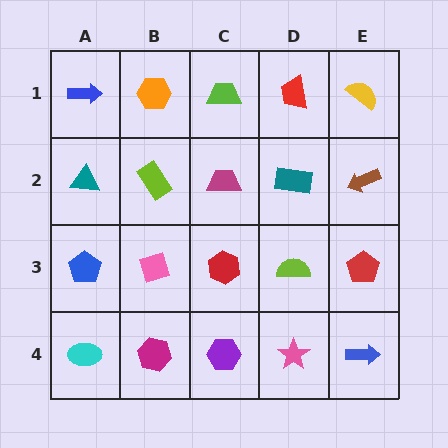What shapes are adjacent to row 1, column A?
A teal triangle (row 2, column A), an orange hexagon (row 1, column B).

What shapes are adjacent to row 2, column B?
An orange hexagon (row 1, column B), a pink diamond (row 3, column B), a teal triangle (row 2, column A), a magenta trapezoid (row 2, column C).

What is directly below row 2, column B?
A pink diamond.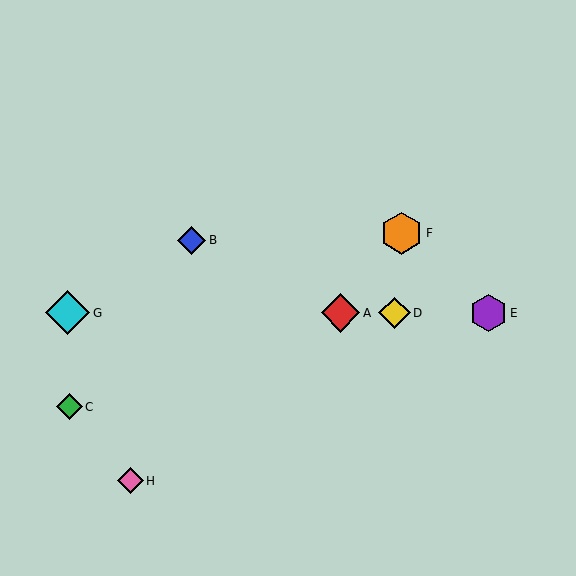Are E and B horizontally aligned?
No, E is at y≈313 and B is at y≈240.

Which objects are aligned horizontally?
Objects A, D, E, G are aligned horizontally.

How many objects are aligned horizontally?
4 objects (A, D, E, G) are aligned horizontally.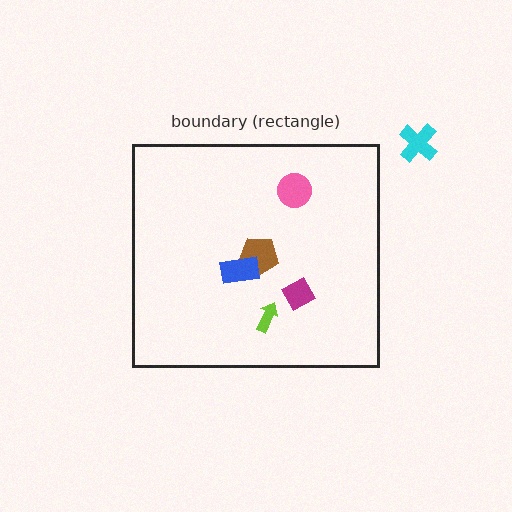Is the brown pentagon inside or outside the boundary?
Inside.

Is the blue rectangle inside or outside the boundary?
Inside.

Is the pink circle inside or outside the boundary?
Inside.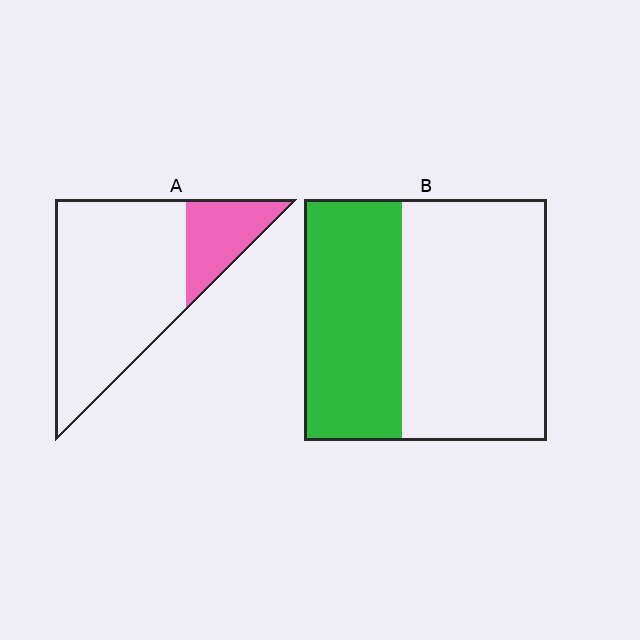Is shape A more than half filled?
No.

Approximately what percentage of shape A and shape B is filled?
A is approximately 20% and B is approximately 40%.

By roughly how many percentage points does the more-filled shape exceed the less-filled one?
By roughly 20 percentage points (B over A).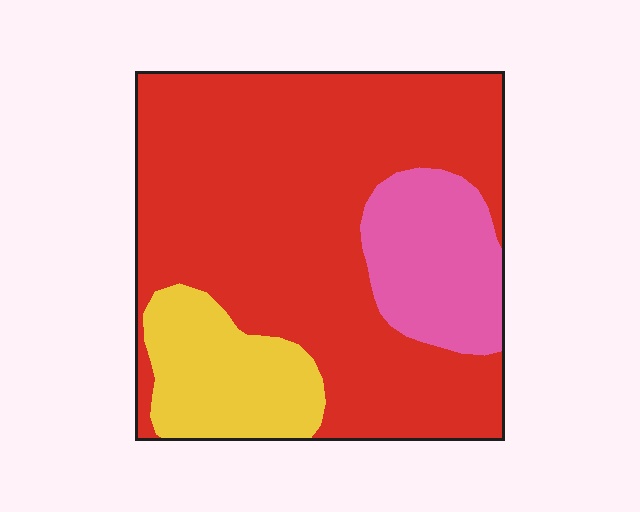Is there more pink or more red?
Red.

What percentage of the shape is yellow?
Yellow takes up about one sixth (1/6) of the shape.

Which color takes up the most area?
Red, at roughly 70%.